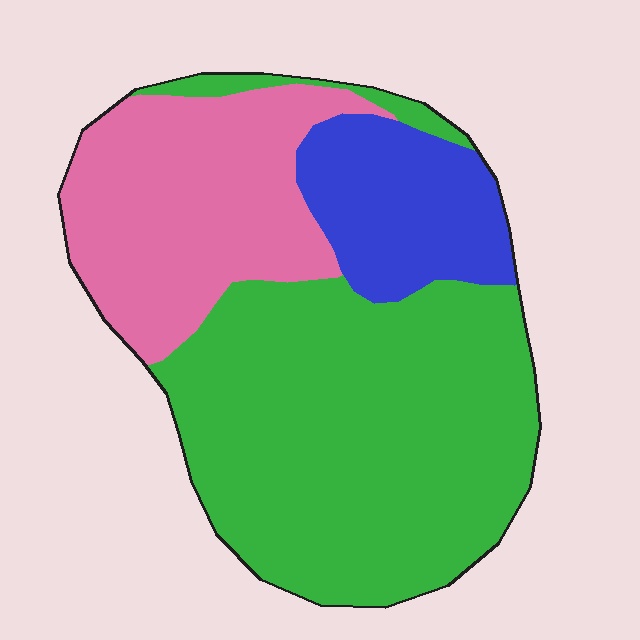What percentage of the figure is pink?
Pink takes up about one quarter (1/4) of the figure.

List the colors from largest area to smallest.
From largest to smallest: green, pink, blue.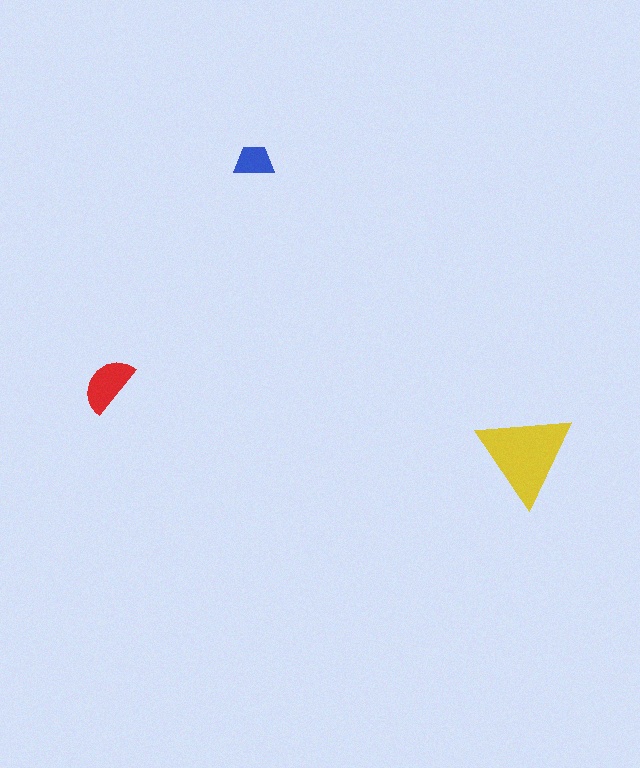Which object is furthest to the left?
The red semicircle is leftmost.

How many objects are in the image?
There are 3 objects in the image.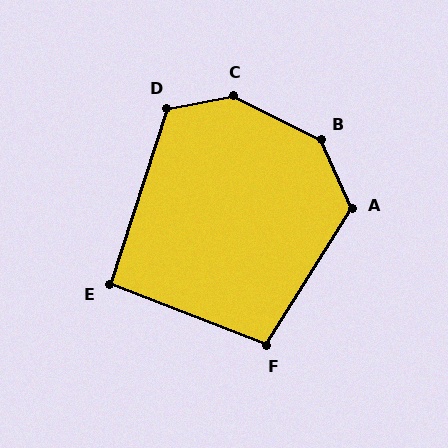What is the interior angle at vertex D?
Approximately 119 degrees (obtuse).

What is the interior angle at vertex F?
Approximately 101 degrees (obtuse).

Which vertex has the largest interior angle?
C, at approximately 142 degrees.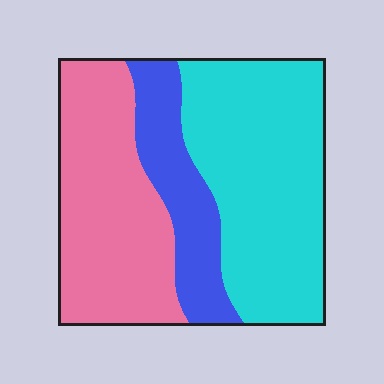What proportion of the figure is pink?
Pink takes up about three eighths (3/8) of the figure.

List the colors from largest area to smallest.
From largest to smallest: cyan, pink, blue.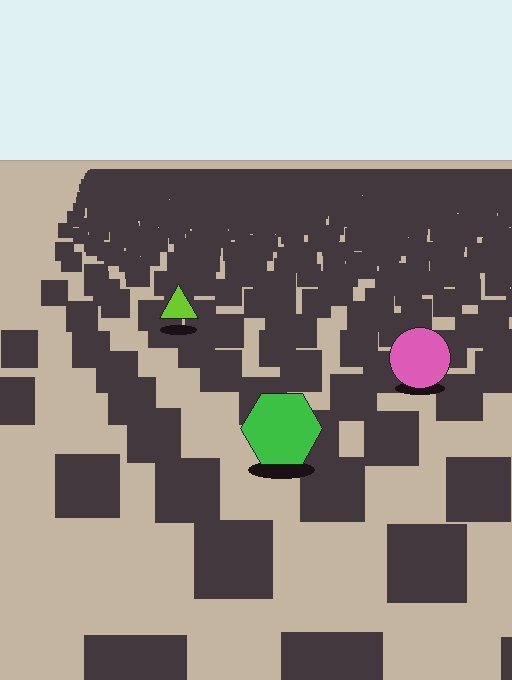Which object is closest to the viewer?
The green hexagon is closest. The texture marks near it are larger and more spread out.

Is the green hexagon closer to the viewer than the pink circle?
Yes. The green hexagon is closer — you can tell from the texture gradient: the ground texture is coarser near it.